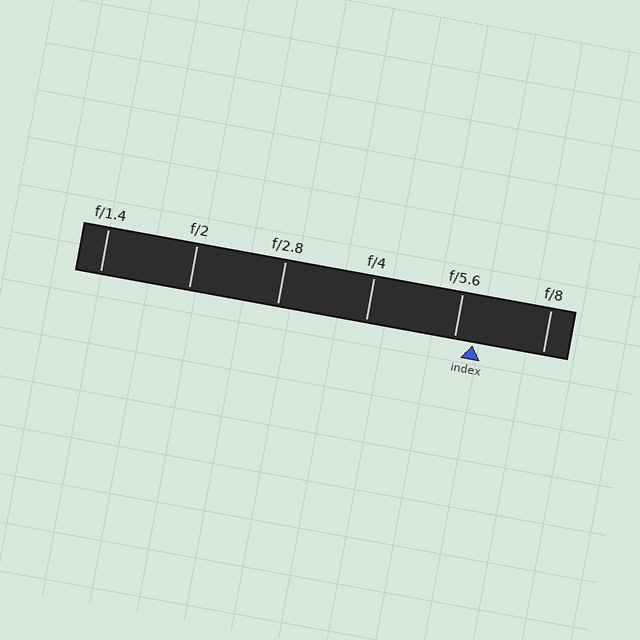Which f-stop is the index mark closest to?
The index mark is closest to f/5.6.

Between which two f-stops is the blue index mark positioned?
The index mark is between f/5.6 and f/8.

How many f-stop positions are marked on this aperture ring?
There are 6 f-stop positions marked.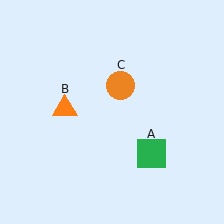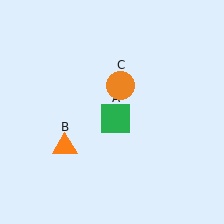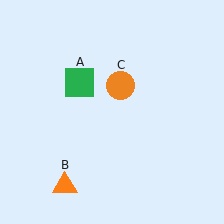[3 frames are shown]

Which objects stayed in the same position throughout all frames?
Orange circle (object C) remained stationary.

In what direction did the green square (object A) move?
The green square (object A) moved up and to the left.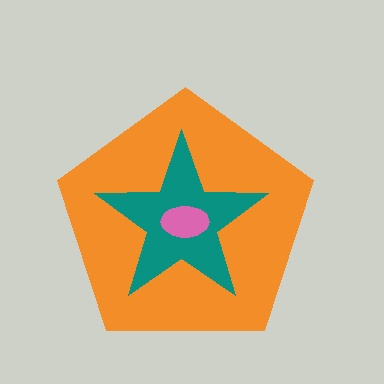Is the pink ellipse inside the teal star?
Yes.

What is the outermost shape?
The orange pentagon.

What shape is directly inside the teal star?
The pink ellipse.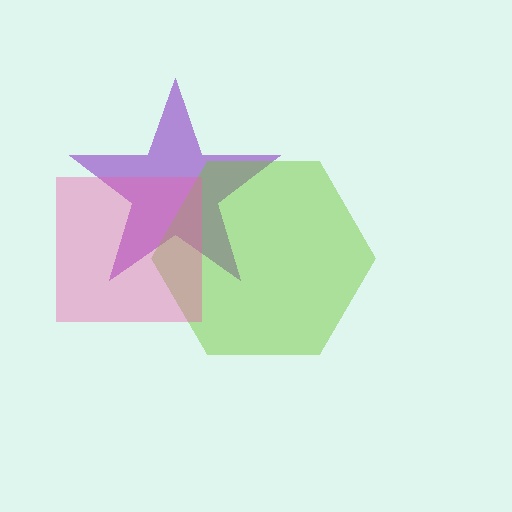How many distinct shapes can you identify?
There are 3 distinct shapes: a purple star, a lime hexagon, a pink square.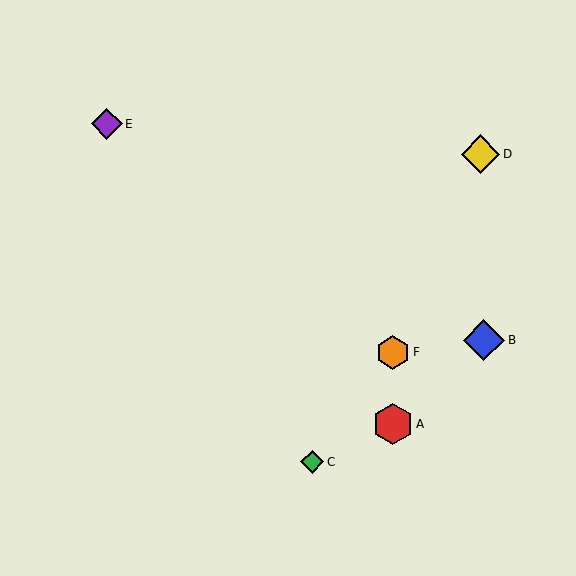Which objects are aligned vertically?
Objects A, F are aligned vertically.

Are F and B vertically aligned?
No, F is at x≈393 and B is at x≈484.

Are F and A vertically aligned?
Yes, both are at x≈393.